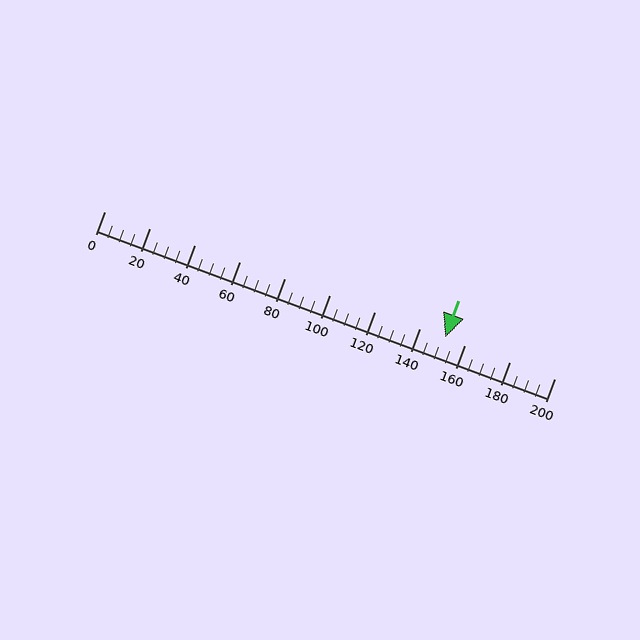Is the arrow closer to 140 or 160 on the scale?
The arrow is closer to 160.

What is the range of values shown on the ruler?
The ruler shows values from 0 to 200.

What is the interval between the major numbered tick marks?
The major tick marks are spaced 20 units apart.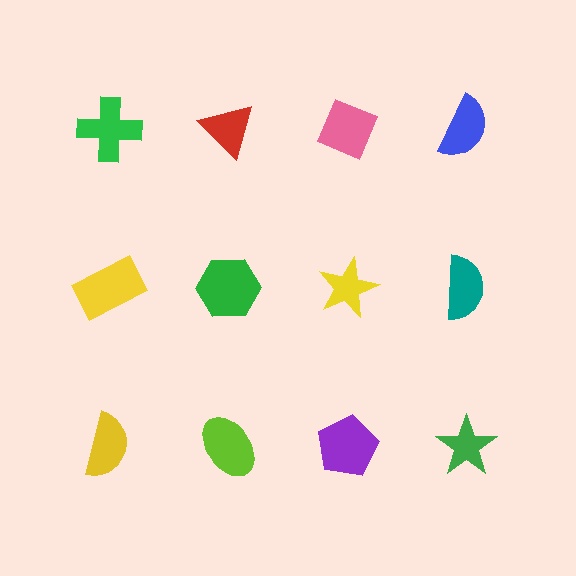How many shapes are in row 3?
4 shapes.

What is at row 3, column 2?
A lime ellipse.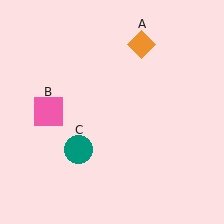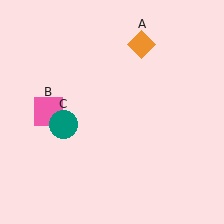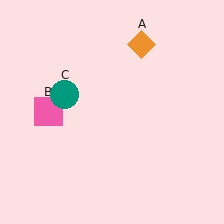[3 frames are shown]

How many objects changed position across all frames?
1 object changed position: teal circle (object C).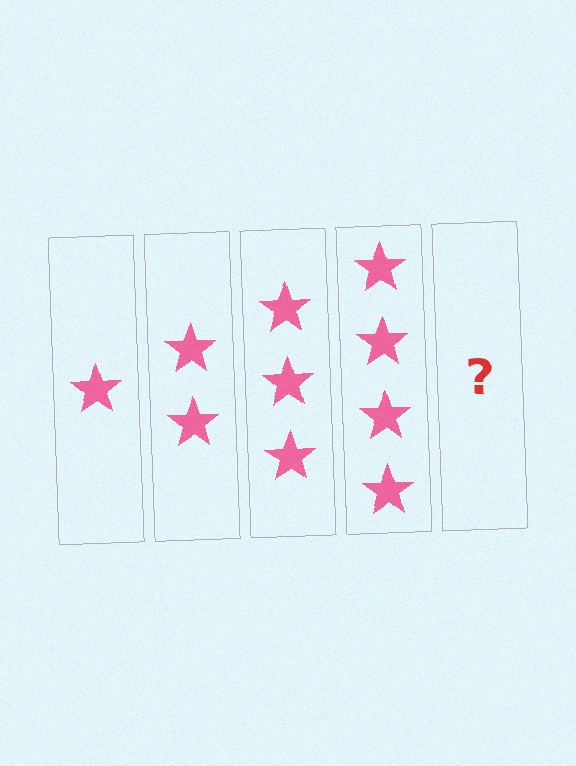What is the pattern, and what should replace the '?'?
The pattern is that each step adds one more star. The '?' should be 5 stars.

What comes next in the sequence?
The next element should be 5 stars.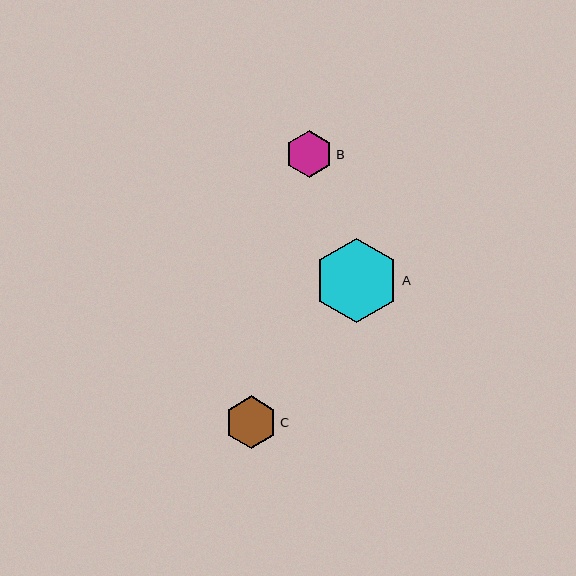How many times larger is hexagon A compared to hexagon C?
Hexagon A is approximately 1.6 times the size of hexagon C.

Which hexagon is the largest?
Hexagon A is the largest with a size of approximately 85 pixels.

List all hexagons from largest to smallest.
From largest to smallest: A, C, B.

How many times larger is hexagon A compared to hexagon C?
Hexagon A is approximately 1.6 times the size of hexagon C.